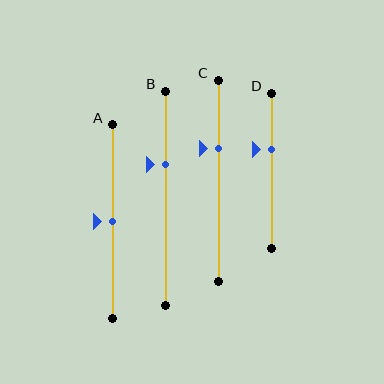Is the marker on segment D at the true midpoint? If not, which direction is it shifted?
No, the marker on segment D is shifted upward by about 14% of the segment length.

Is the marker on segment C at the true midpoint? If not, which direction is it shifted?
No, the marker on segment C is shifted upward by about 16% of the segment length.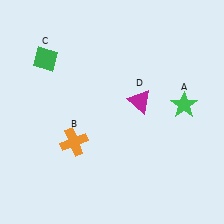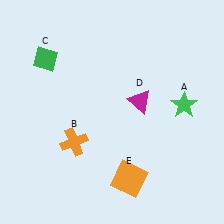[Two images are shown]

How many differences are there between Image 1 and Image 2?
There is 1 difference between the two images.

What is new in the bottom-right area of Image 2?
An orange square (E) was added in the bottom-right area of Image 2.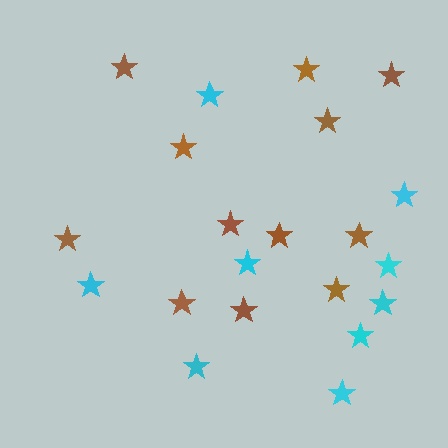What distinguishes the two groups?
There are 2 groups: one group of cyan stars (9) and one group of brown stars (12).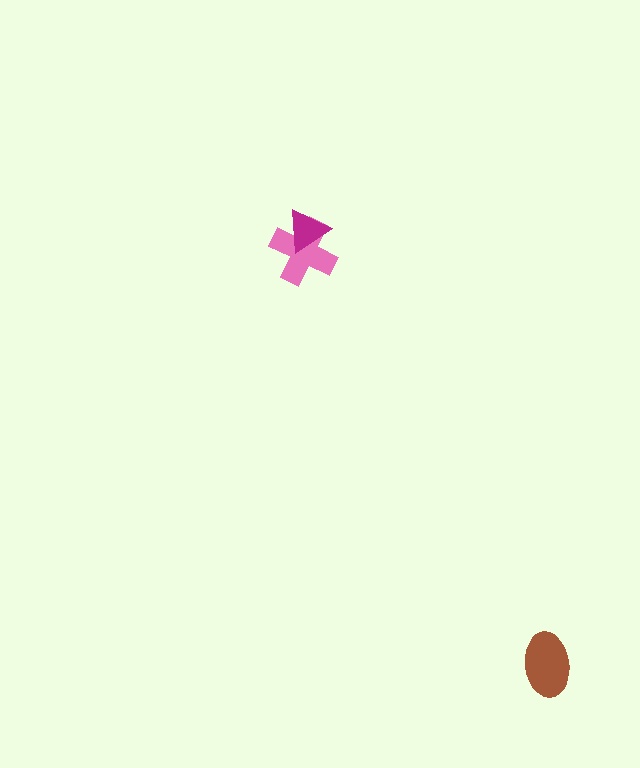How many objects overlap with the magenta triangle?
1 object overlaps with the magenta triangle.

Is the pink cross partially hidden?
Yes, it is partially covered by another shape.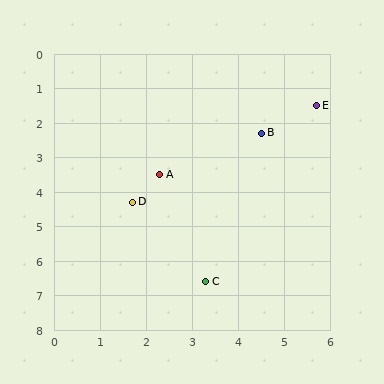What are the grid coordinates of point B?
Point B is at approximately (4.5, 2.3).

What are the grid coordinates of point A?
Point A is at approximately (2.3, 3.5).